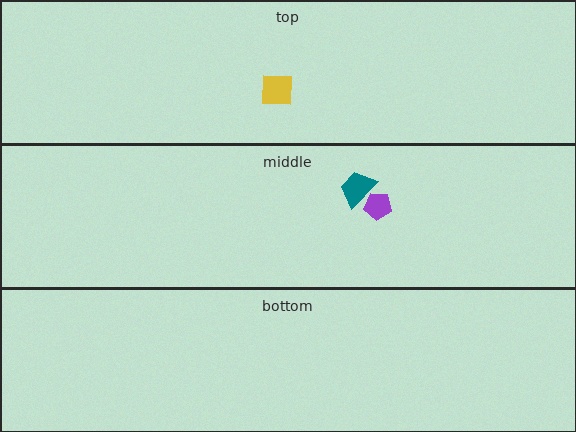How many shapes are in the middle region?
2.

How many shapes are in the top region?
1.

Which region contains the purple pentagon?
The middle region.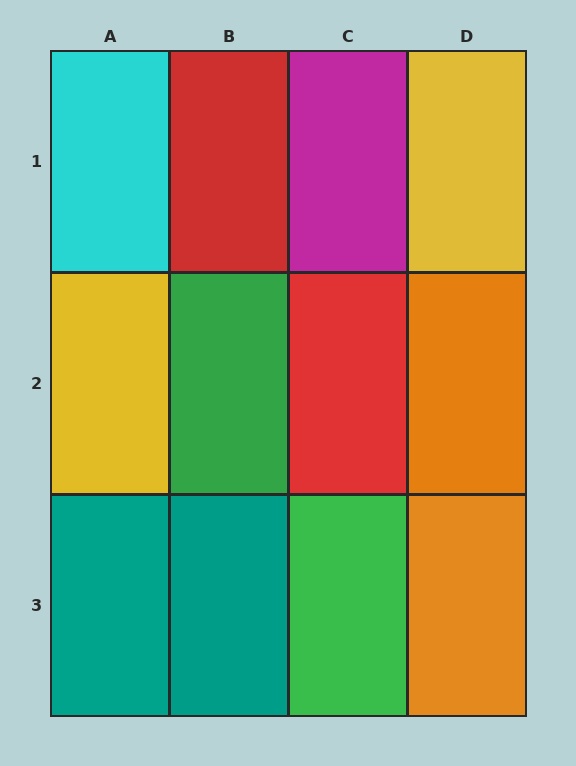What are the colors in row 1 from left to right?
Cyan, red, magenta, yellow.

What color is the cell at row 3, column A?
Teal.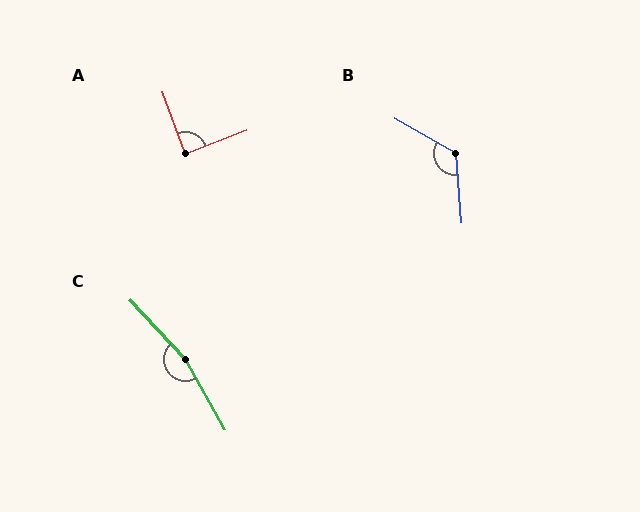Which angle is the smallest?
A, at approximately 89 degrees.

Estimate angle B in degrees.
Approximately 124 degrees.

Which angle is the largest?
C, at approximately 166 degrees.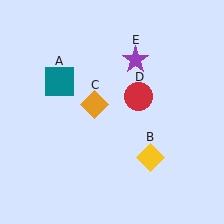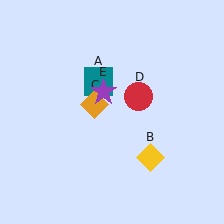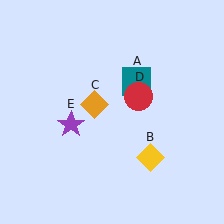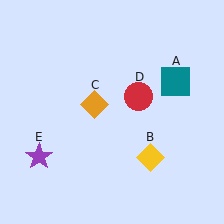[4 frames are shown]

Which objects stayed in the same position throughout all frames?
Yellow diamond (object B) and orange diamond (object C) and red circle (object D) remained stationary.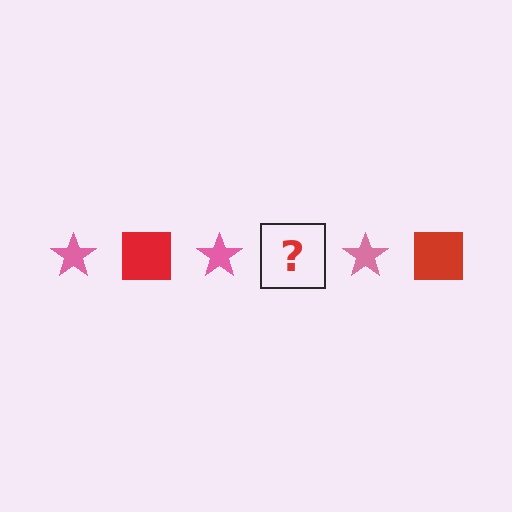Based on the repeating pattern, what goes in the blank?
The blank should be a red square.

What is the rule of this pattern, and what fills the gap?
The rule is that the pattern alternates between pink star and red square. The gap should be filled with a red square.